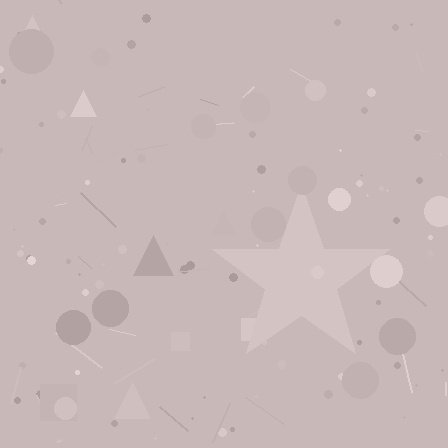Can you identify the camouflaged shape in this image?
The camouflaged shape is a star.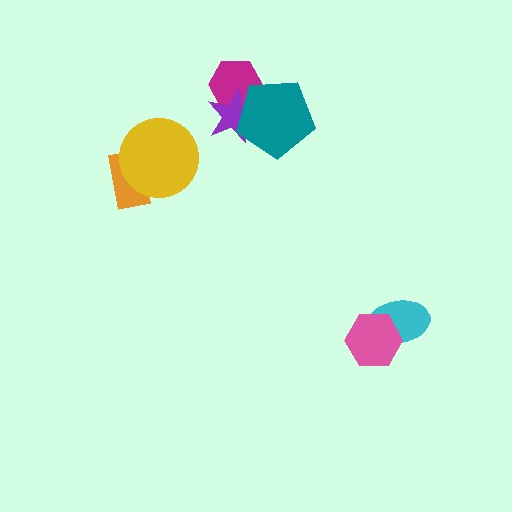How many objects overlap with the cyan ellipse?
1 object overlaps with the cyan ellipse.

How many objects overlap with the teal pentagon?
2 objects overlap with the teal pentagon.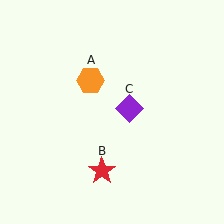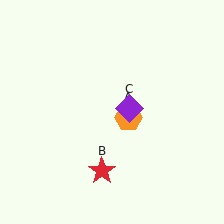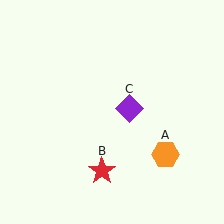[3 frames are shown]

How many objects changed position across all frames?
1 object changed position: orange hexagon (object A).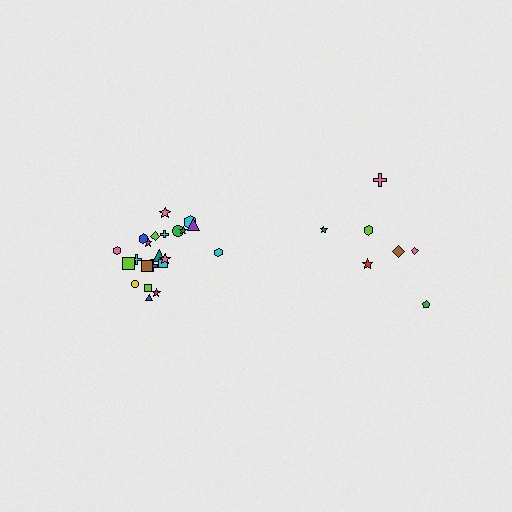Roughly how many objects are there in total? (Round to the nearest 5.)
Roughly 30 objects in total.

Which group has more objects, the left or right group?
The left group.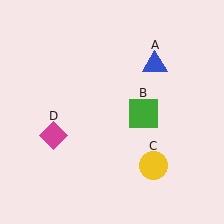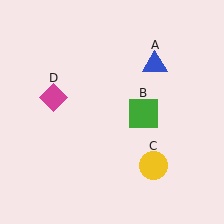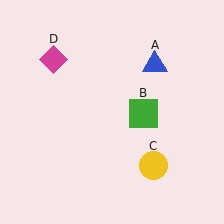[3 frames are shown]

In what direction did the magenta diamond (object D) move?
The magenta diamond (object D) moved up.